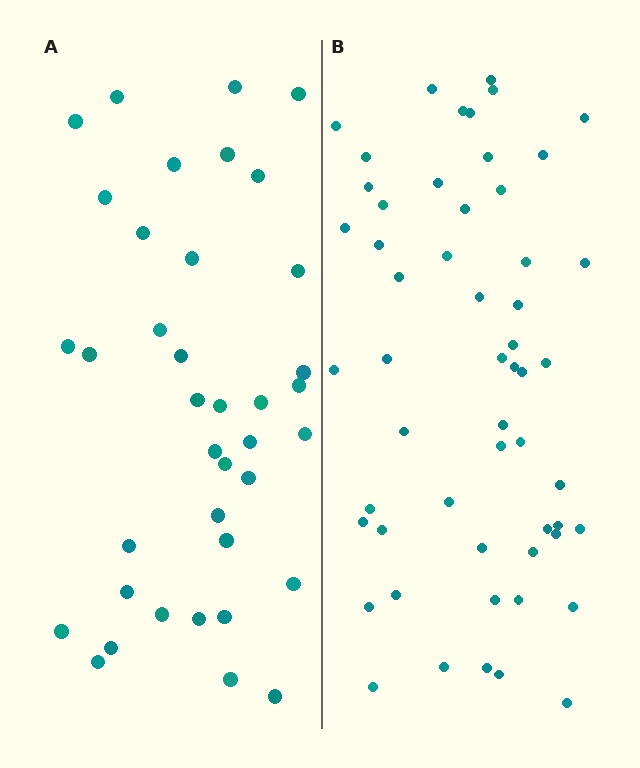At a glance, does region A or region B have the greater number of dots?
Region B (the right region) has more dots.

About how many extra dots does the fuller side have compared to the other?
Region B has approximately 15 more dots than region A.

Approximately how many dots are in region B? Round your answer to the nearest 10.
About 60 dots. (The exact count is 55, which rounds to 60.)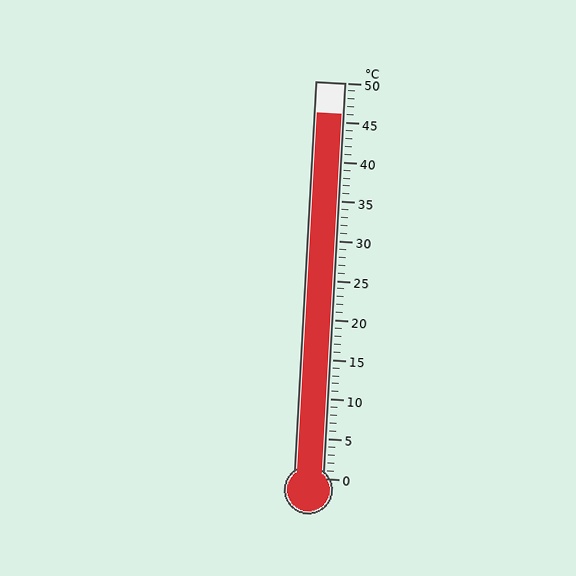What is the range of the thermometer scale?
The thermometer scale ranges from 0°C to 50°C.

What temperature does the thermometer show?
The thermometer shows approximately 46°C.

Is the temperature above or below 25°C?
The temperature is above 25°C.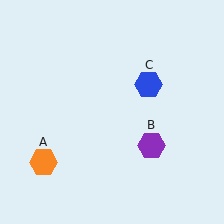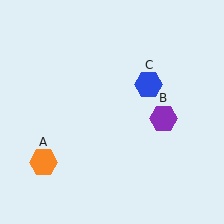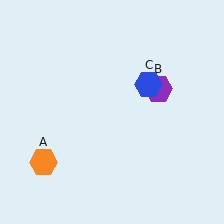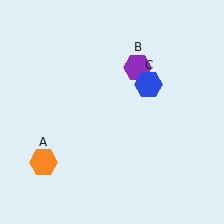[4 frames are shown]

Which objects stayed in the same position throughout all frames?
Orange hexagon (object A) and blue hexagon (object C) remained stationary.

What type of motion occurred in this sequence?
The purple hexagon (object B) rotated counterclockwise around the center of the scene.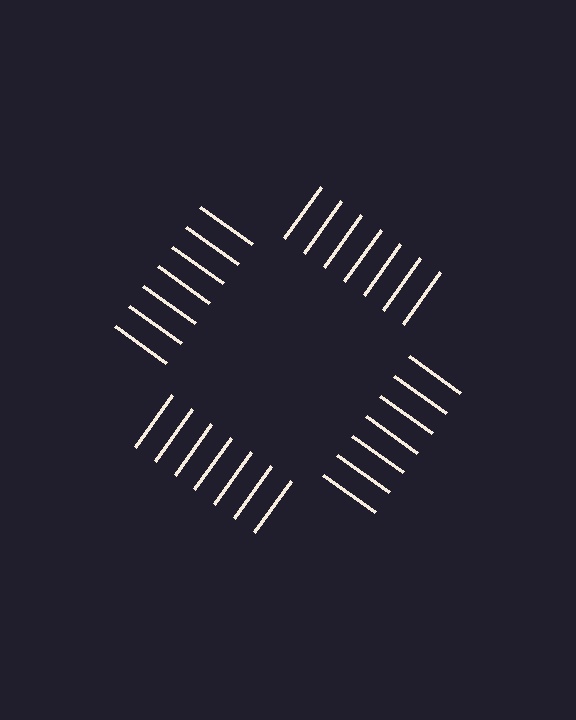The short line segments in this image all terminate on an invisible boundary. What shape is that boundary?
An illusory square — the line segments terminate on its edges but no continuous stroke is drawn.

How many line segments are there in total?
28 — 7 along each of the 4 edges.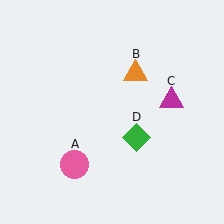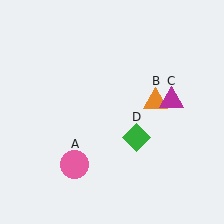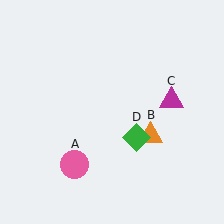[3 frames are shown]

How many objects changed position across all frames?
1 object changed position: orange triangle (object B).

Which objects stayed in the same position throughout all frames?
Pink circle (object A) and magenta triangle (object C) and green diamond (object D) remained stationary.